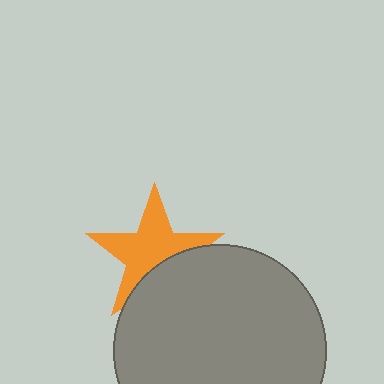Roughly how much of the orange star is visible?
Most of it is visible (roughly 68%).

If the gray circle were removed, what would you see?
You would see the complete orange star.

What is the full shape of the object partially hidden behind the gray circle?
The partially hidden object is an orange star.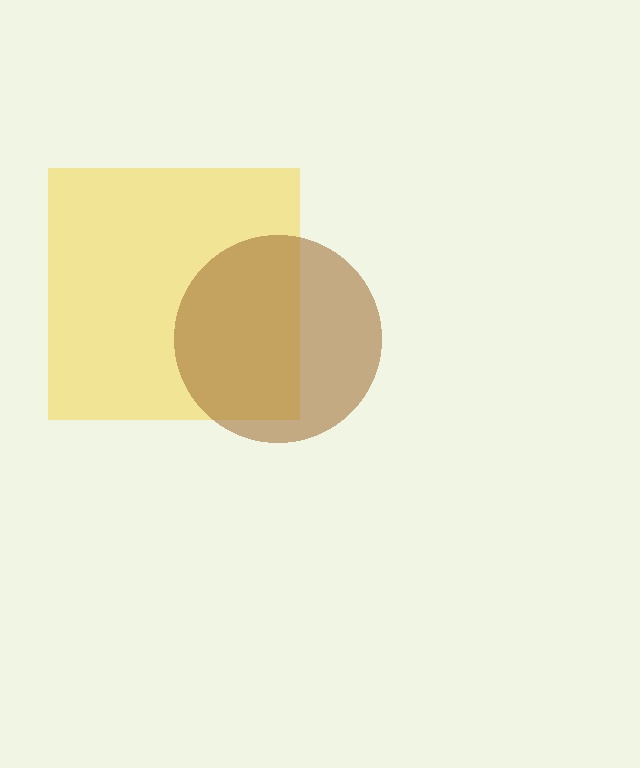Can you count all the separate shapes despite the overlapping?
Yes, there are 2 separate shapes.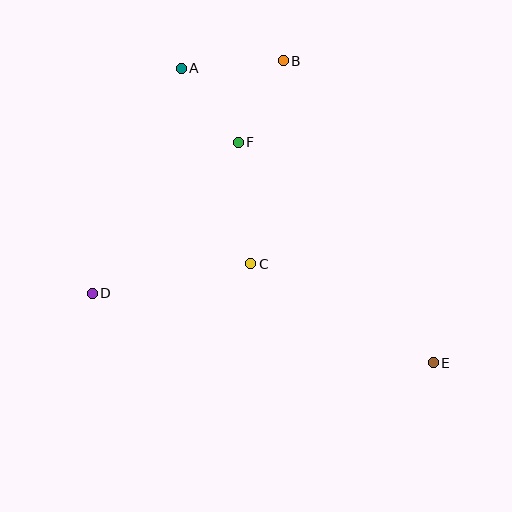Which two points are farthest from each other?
Points A and E are farthest from each other.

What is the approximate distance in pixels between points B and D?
The distance between B and D is approximately 301 pixels.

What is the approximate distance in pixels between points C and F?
The distance between C and F is approximately 122 pixels.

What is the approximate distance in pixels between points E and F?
The distance between E and F is approximately 294 pixels.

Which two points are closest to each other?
Points B and F are closest to each other.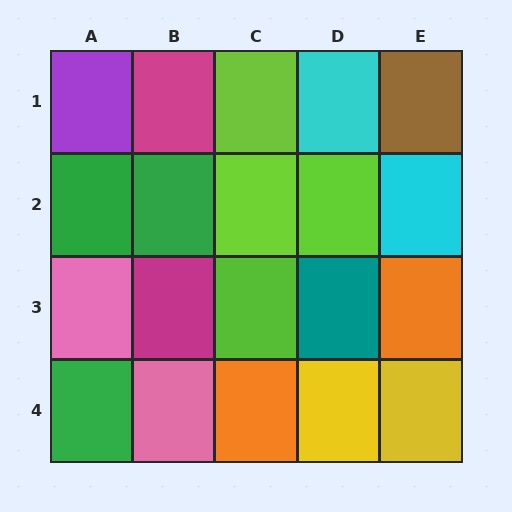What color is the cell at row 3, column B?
Magenta.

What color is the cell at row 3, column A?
Pink.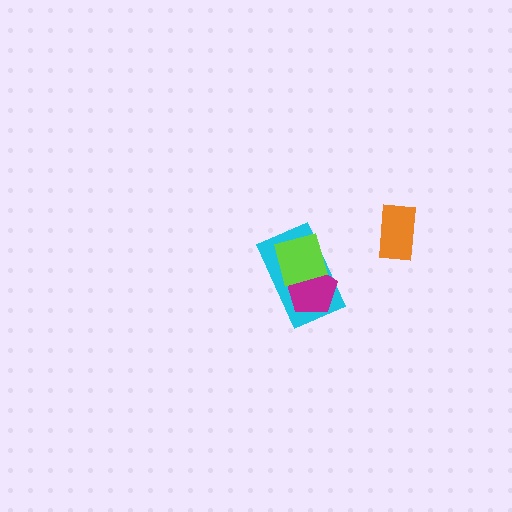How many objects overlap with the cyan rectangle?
2 objects overlap with the cyan rectangle.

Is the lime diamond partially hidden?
No, no other shape covers it.